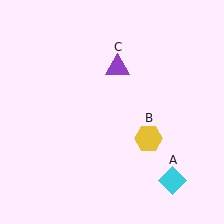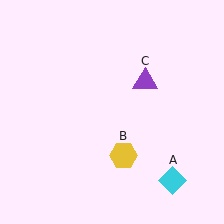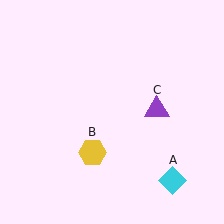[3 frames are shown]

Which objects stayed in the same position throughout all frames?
Cyan diamond (object A) remained stationary.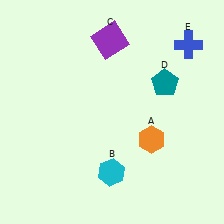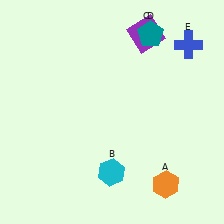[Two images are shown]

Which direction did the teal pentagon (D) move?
The teal pentagon (D) moved up.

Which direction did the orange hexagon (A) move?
The orange hexagon (A) moved down.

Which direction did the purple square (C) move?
The purple square (C) moved right.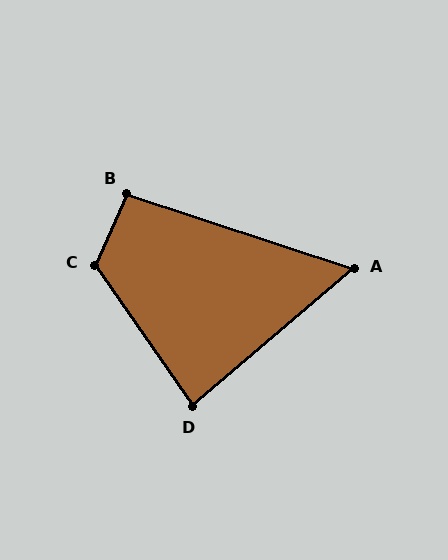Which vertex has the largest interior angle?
C, at approximately 121 degrees.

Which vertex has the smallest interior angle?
A, at approximately 59 degrees.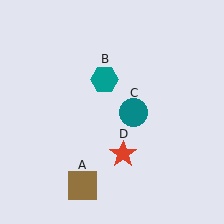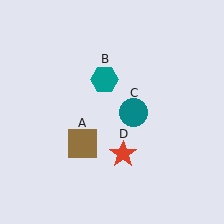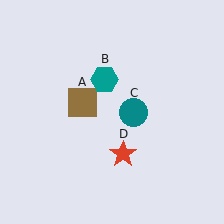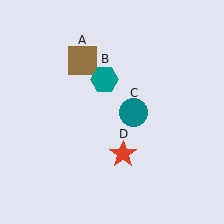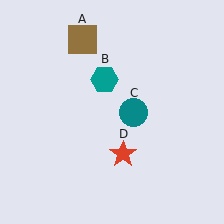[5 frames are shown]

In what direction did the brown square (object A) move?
The brown square (object A) moved up.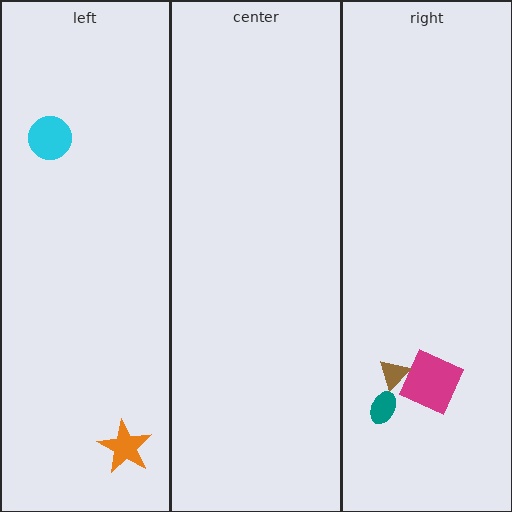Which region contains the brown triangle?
The right region.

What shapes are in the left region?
The orange star, the cyan circle.